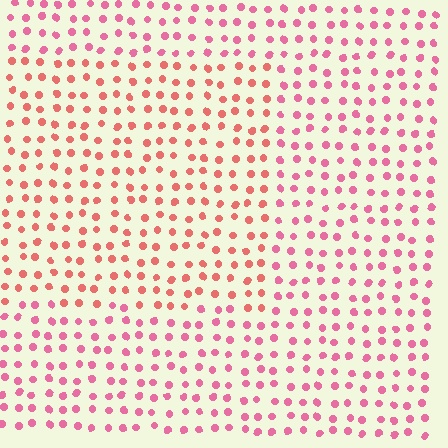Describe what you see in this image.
The image is filled with small pink elements in a uniform arrangement. A rectangle-shaped region is visible where the elements are tinted to a slightly different hue, forming a subtle color boundary.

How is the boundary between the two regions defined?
The boundary is defined purely by a slight shift in hue (about 27 degrees). Spacing, size, and orientation are identical on both sides.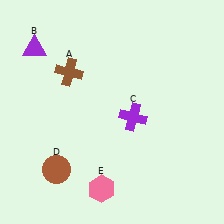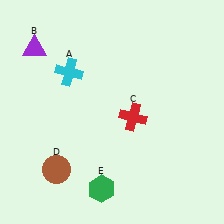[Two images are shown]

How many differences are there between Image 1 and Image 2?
There are 3 differences between the two images.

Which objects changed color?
A changed from brown to cyan. C changed from purple to red. E changed from pink to green.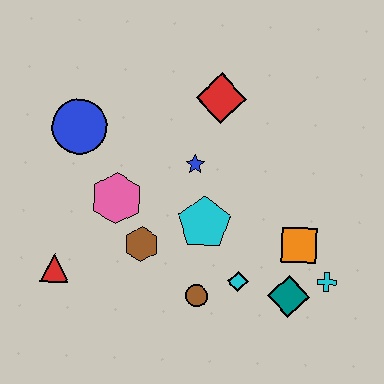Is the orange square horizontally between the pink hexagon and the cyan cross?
Yes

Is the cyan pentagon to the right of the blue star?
Yes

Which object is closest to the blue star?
The cyan pentagon is closest to the blue star.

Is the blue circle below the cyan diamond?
No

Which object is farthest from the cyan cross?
The blue circle is farthest from the cyan cross.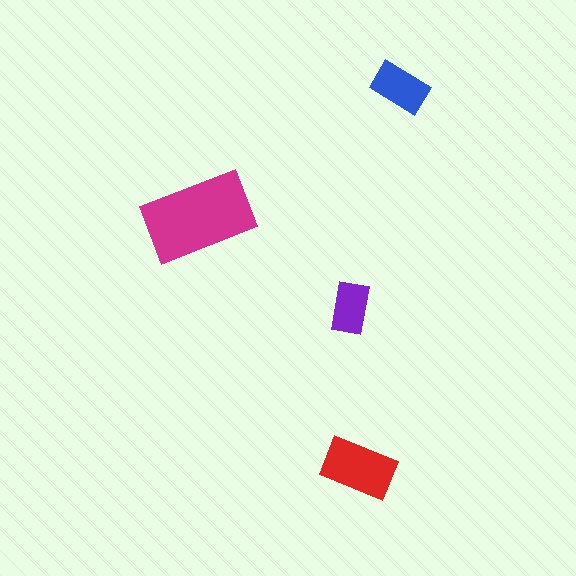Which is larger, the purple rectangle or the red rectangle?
The red one.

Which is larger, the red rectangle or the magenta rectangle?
The magenta one.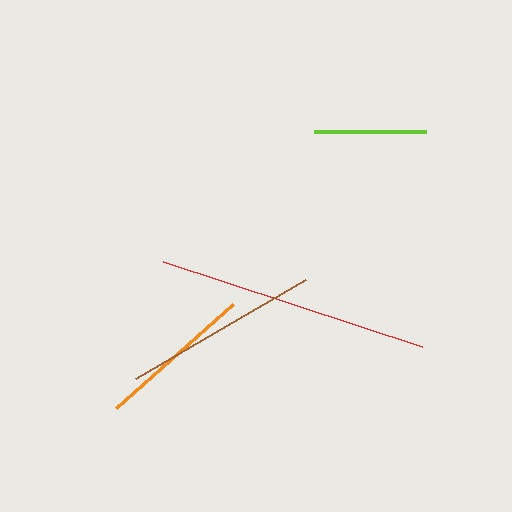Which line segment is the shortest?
The lime line is the shortest at approximately 113 pixels.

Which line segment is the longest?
The red line is the longest at approximately 272 pixels.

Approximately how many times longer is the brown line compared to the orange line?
The brown line is approximately 1.3 times the length of the orange line.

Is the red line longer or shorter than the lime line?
The red line is longer than the lime line.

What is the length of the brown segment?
The brown segment is approximately 197 pixels long.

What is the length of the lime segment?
The lime segment is approximately 113 pixels long.